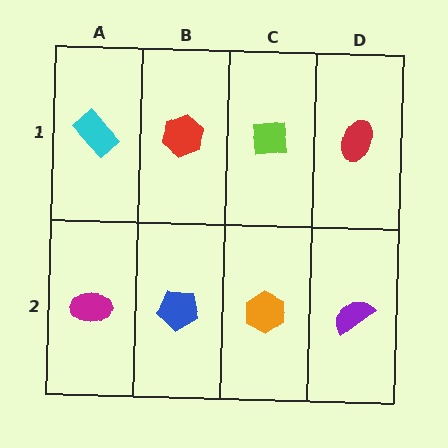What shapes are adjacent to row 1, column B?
A blue pentagon (row 2, column B), a cyan rectangle (row 1, column A), a lime square (row 1, column C).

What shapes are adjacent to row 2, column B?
A red hexagon (row 1, column B), a magenta ellipse (row 2, column A), an orange hexagon (row 2, column C).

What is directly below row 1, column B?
A blue pentagon.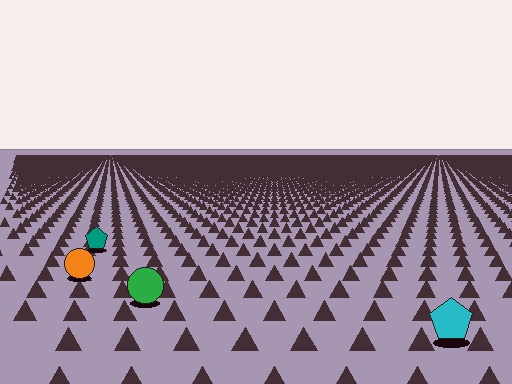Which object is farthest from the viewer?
The teal pentagon is farthest from the viewer. It appears smaller and the ground texture around it is denser.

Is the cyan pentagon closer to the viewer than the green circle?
Yes. The cyan pentagon is closer — you can tell from the texture gradient: the ground texture is coarser near it.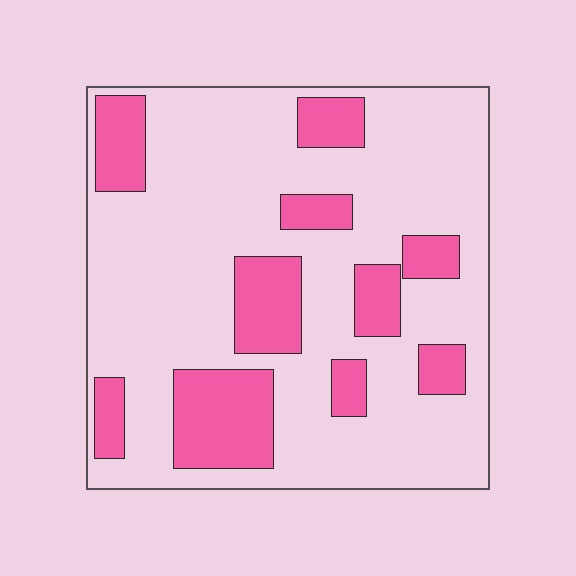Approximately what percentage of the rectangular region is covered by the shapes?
Approximately 25%.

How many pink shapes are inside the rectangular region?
10.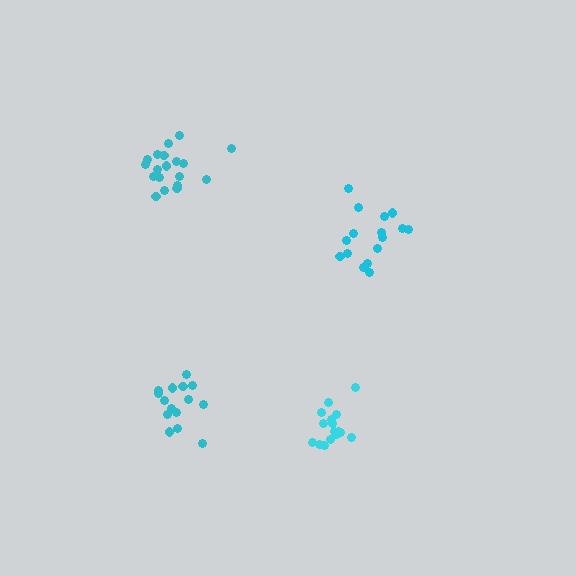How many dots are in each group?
Group 1: 17 dots, Group 2: 15 dots, Group 3: 16 dots, Group 4: 19 dots (67 total).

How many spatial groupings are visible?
There are 4 spatial groupings.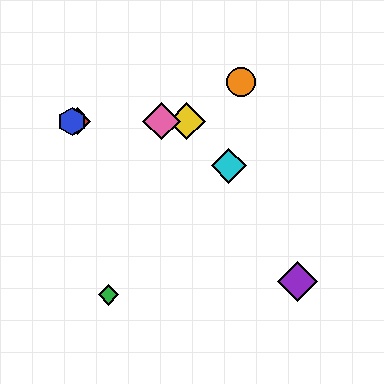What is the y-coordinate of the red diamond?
The red diamond is at y≈121.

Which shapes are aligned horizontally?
The red diamond, the blue hexagon, the yellow diamond, the pink diamond are aligned horizontally.